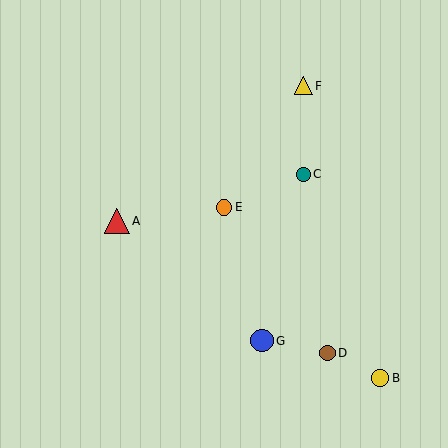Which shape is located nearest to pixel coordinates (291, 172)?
The teal circle (labeled C) at (303, 174) is nearest to that location.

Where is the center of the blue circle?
The center of the blue circle is at (262, 341).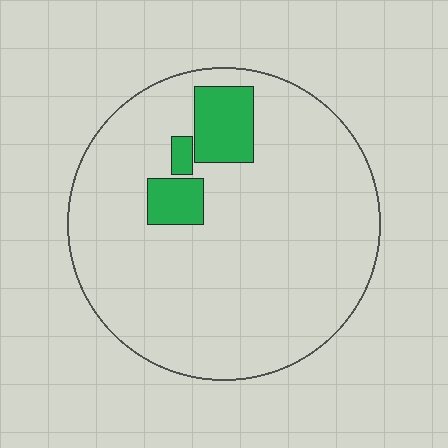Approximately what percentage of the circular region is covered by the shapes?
Approximately 10%.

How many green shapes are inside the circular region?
3.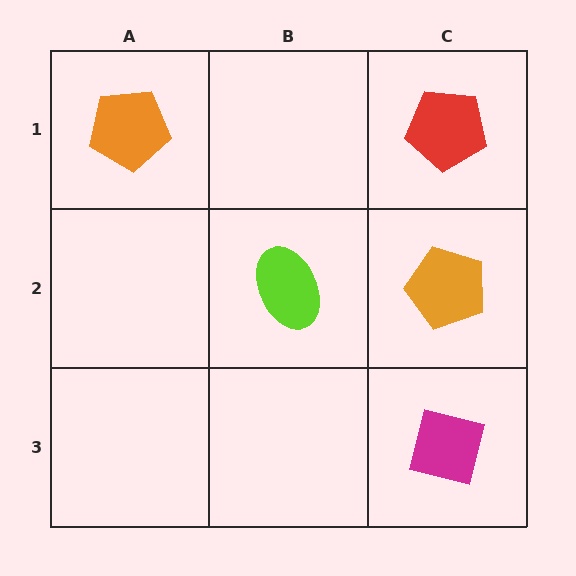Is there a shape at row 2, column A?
No, that cell is empty.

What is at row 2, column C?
An orange pentagon.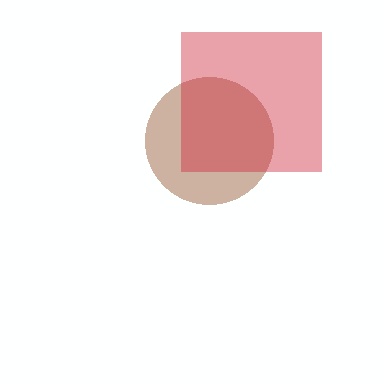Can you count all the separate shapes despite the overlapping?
Yes, there are 2 separate shapes.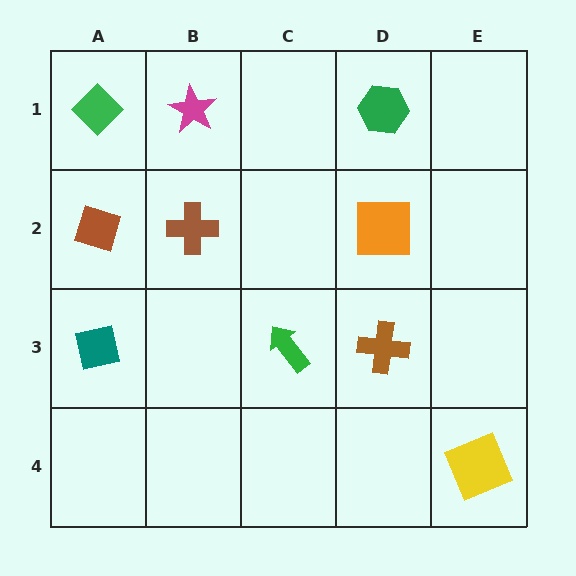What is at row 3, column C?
A green arrow.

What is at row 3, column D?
A brown cross.